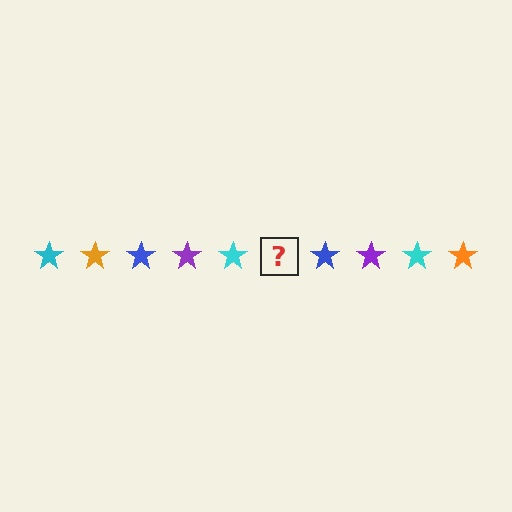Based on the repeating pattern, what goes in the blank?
The blank should be an orange star.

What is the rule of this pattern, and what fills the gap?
The rule is that the pattern cycles through cyan, orange, blue, purple stars. The gap should be filled with an orange star.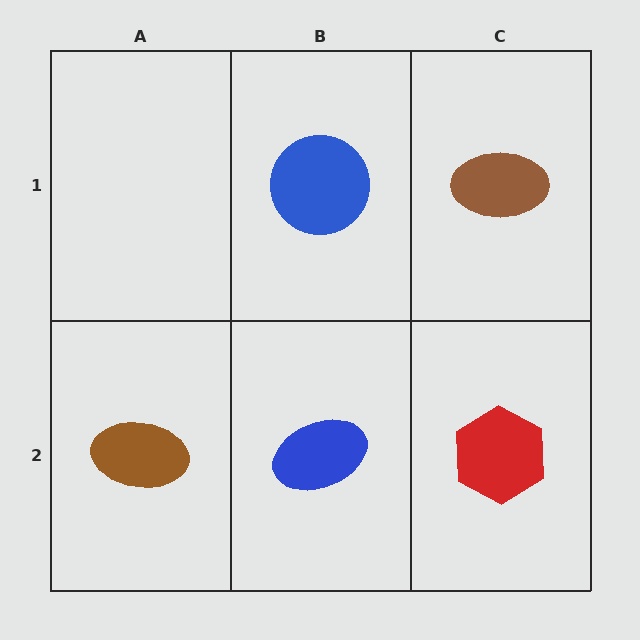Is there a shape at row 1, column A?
No, that cell is empty.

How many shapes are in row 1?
2 shapes.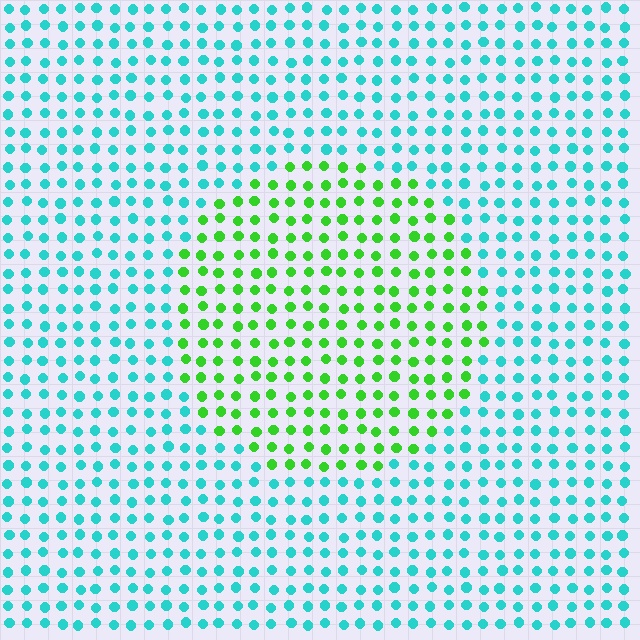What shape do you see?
I see a circle.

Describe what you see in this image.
The image is filled with small cyan elements in a uniform arrangement. A circle-shaped region is visible where the elements are tinted to a slightly different hue, forming a subtle color boundary.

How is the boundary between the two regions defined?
The boundary is defined purely by a slight shift in hue (about 61 degrees). Spacing, size, and orientation are identical on both sides.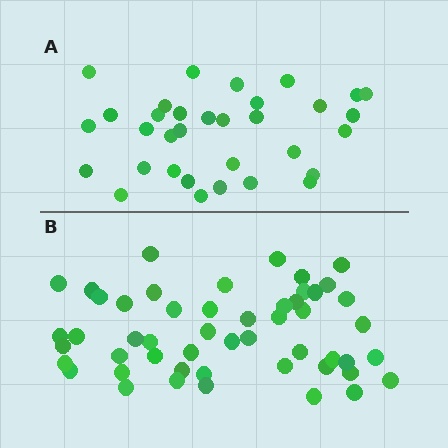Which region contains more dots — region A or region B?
Region B (the bottom region) has more dots.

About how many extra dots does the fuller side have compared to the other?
Region B has approximately 20 more dots than region A.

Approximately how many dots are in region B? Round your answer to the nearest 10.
About 50 dots. (The exact count is 51, which rounds to 50.)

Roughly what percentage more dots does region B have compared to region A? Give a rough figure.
About 55% more.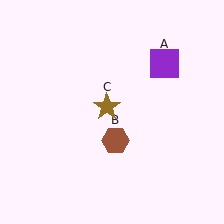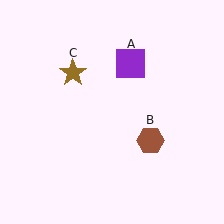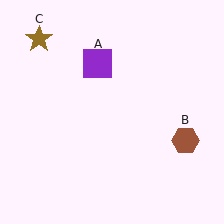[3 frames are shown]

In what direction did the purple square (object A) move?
The purple square (object A) moved left.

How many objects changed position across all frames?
3 objects changed position: purple square (object A), brown hexagon (object B), brown star (object C).